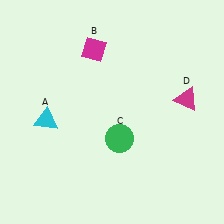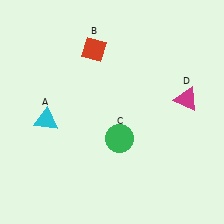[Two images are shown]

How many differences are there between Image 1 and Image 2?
There is 1 difference between the two images.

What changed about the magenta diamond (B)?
In Image 1, B is magenta. In Image 2, it changed to red.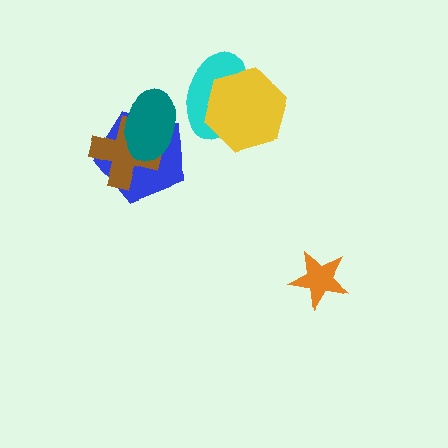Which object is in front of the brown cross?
The teal ellipse is in front of the brown cross.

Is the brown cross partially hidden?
Yes, it is partially covered by another shape.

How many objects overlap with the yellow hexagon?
1 object overlaps with the yellow hexagon.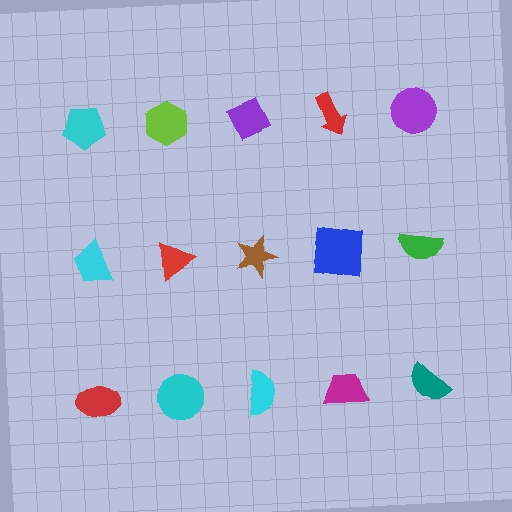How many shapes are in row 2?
5 shapes.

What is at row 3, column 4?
A magenta trapezoid.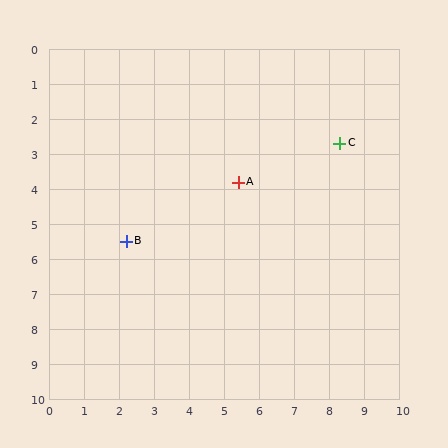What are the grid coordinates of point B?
Point B is at approximately (2.2, 5.5).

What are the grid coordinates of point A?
Point A is at approximately (5.4, 3.8).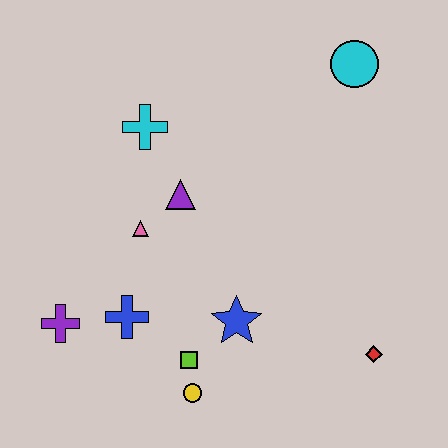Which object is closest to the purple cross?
The blue cross is closest to the purple cross.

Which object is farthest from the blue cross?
The cyan circle is farthest from the blue cross.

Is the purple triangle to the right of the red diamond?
No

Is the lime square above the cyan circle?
No